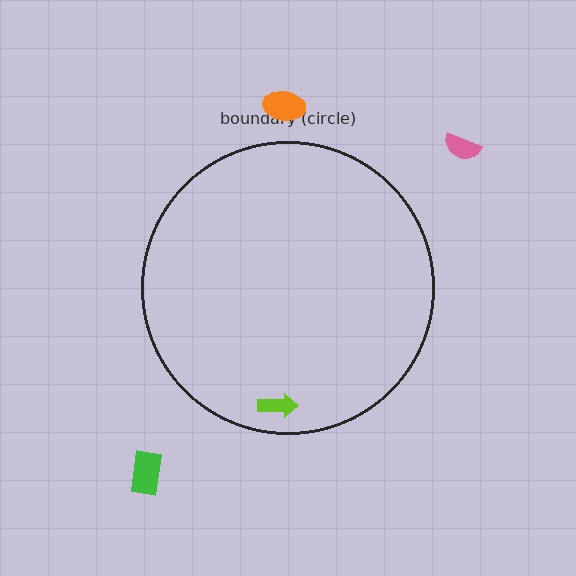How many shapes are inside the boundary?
1 inside, 3 outside.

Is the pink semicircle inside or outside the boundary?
Outside.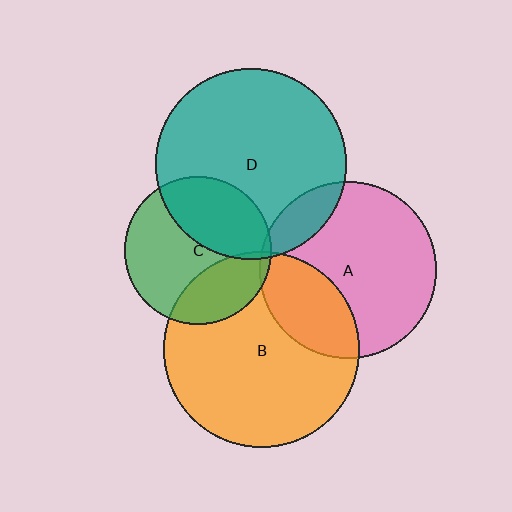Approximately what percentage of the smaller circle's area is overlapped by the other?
Approximately 35%.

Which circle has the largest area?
Circle B (orange).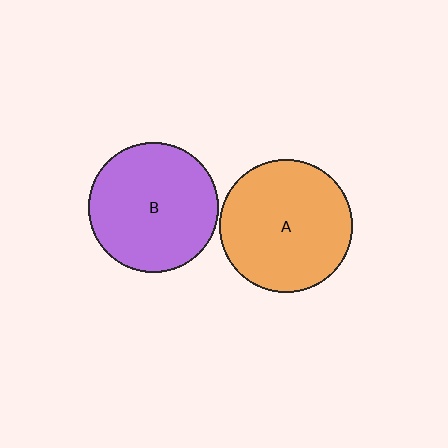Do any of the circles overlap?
No, none of the circles overlap.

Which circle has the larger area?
Circle A (orange).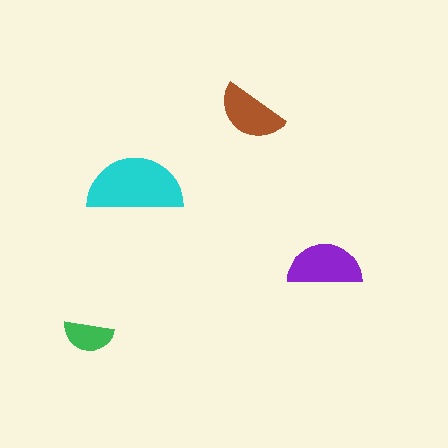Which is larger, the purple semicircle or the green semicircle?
The purple one.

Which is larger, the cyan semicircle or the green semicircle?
The cyan one.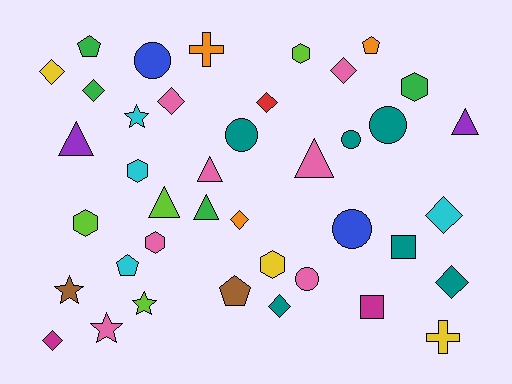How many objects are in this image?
There are 40 objects.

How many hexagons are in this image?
There are 6 hexagons.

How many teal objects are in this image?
There are 6 teal objects.